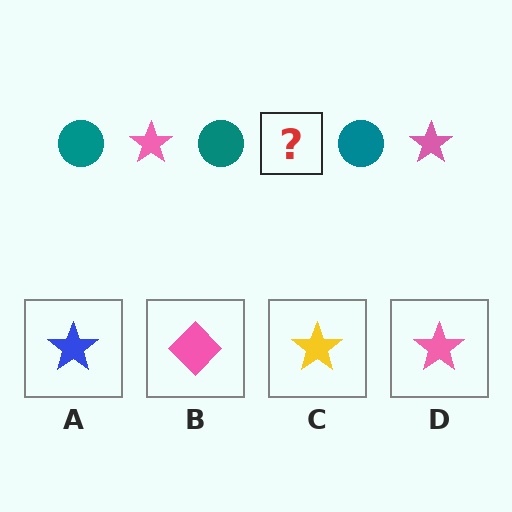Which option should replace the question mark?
Option D.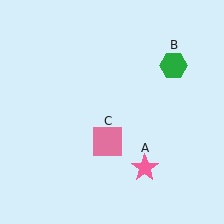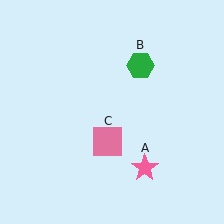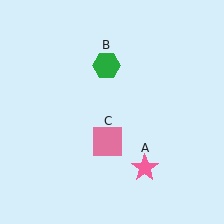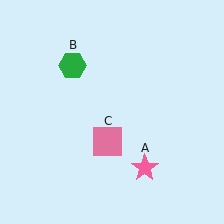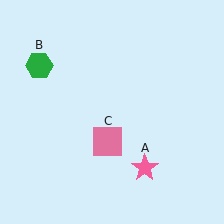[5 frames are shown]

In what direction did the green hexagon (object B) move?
The green hexagon (object B) moved left.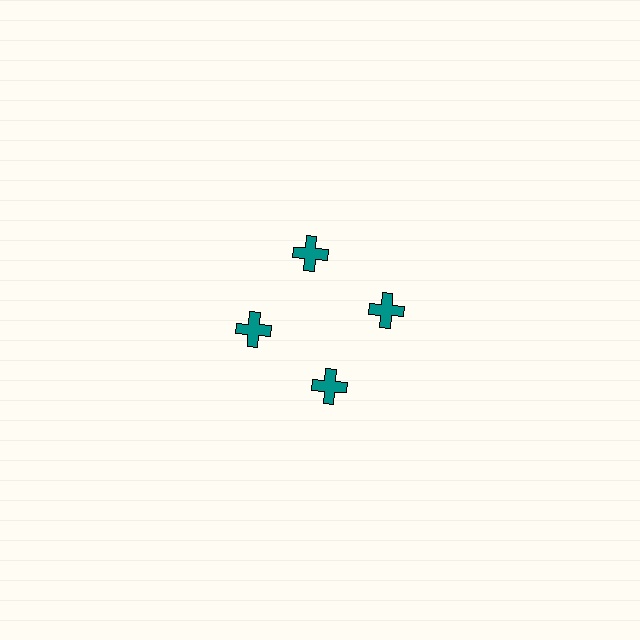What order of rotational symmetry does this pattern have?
This pattern has 4-fold rotational symmetry.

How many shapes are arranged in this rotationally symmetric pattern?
There are 4 shapes, arranged in 4 groups of 1.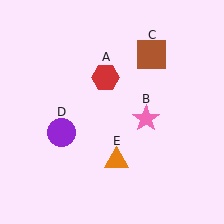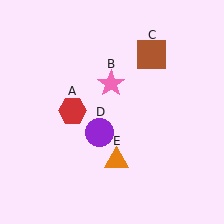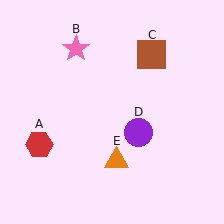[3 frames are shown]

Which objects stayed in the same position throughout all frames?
Brown square (object C) and orange triangle (object E) remained stationary.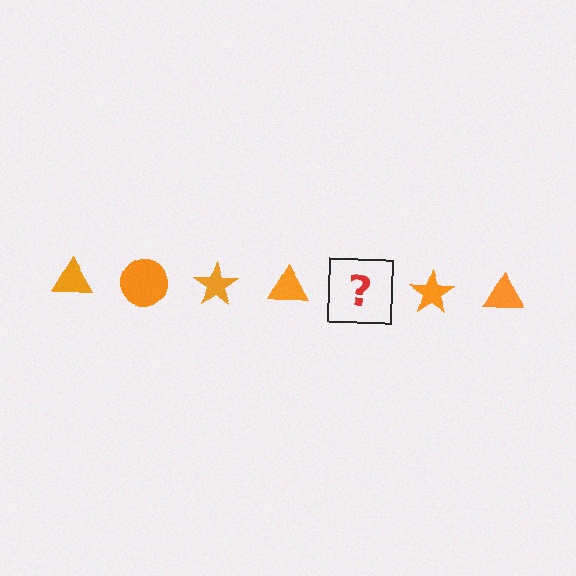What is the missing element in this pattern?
The missing element is an orange circle.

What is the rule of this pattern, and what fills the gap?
The rule is that the pattern cycles through triangle, circle, star shapes in orange. The gap should be filled with an orange circle.